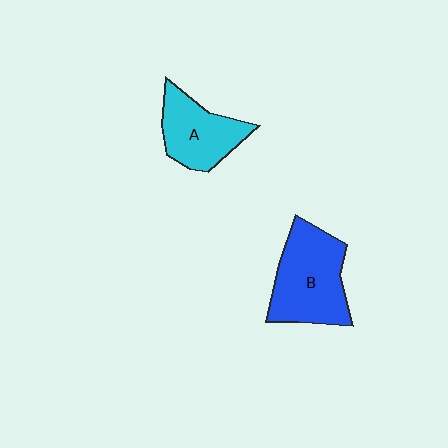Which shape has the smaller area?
Shape A (cyan).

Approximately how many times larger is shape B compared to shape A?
Approximately 1.4 times.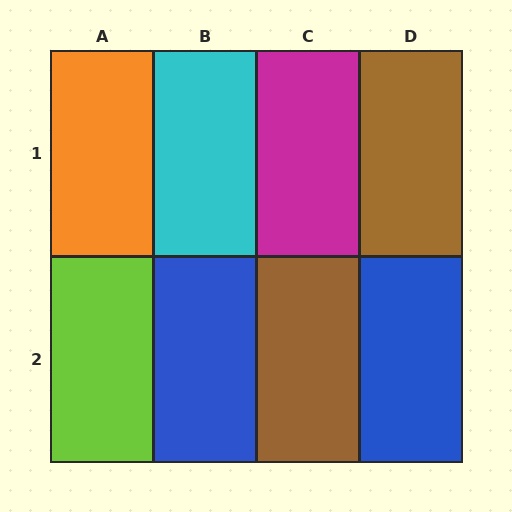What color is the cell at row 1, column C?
Magenta.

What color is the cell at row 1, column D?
Brown.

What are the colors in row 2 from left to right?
Lime, blue, brown, blue.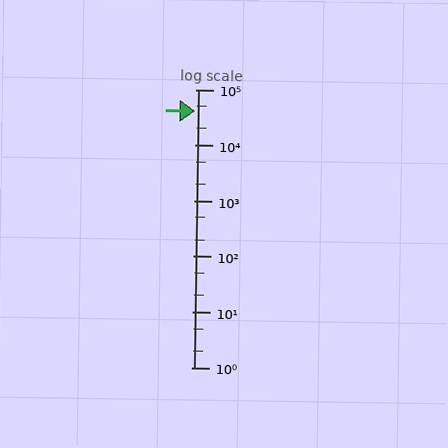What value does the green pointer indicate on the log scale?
The pointer indicates approximately 41000.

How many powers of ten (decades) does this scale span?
The scale spans 5 decades, from 1 to 100000.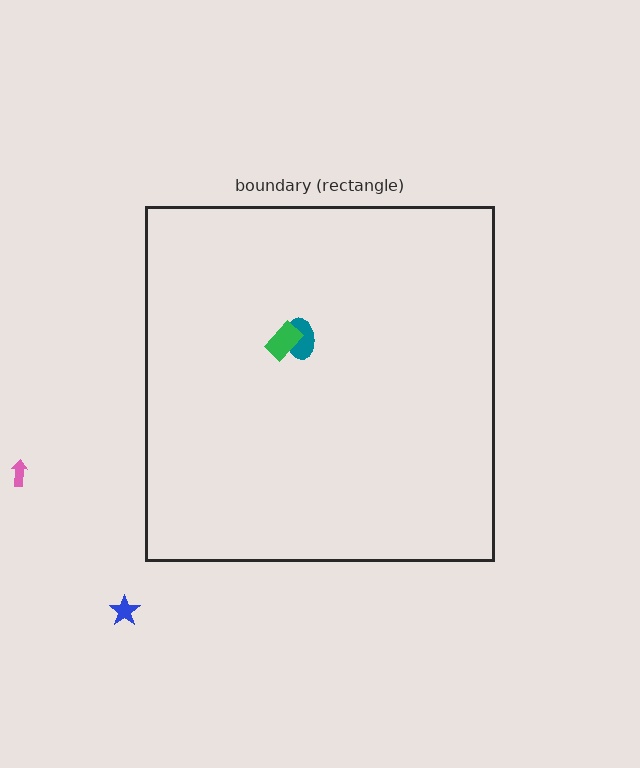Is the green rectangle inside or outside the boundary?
Inside.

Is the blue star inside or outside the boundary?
Outside.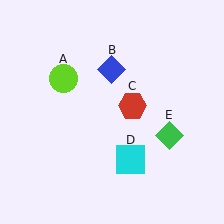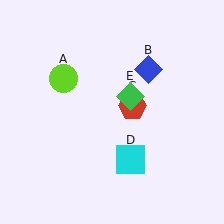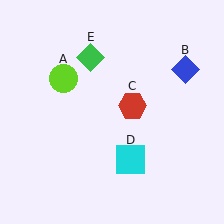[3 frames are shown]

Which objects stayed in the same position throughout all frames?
Lime circle (object A) and red hexagon (object C) and cyan square (object D) remained stationary.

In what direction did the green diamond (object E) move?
The green diamond (object E) moved up and to the left.